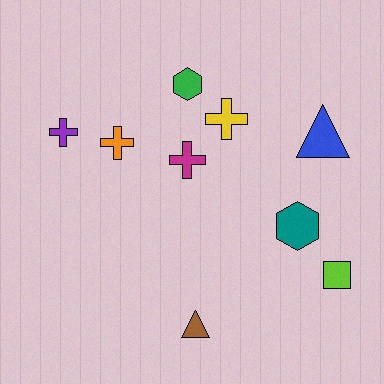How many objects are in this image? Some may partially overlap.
There are 9 objects.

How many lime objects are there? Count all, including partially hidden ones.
There is 1 lime object.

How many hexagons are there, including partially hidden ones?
There are 2 hexagons.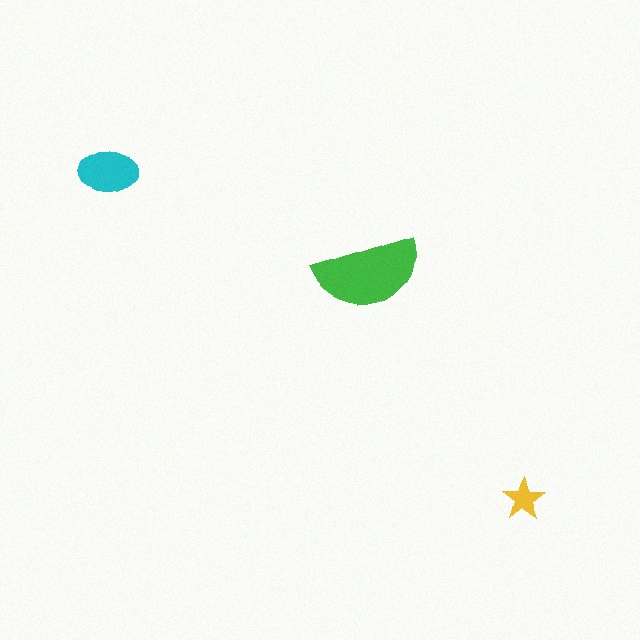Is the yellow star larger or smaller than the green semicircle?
Smaller.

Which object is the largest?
The green semicircle.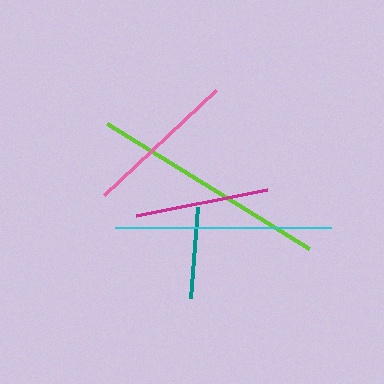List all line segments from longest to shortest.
From longest to shortest: lime, cyan, pink, magenta, teal.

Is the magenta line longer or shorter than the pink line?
The pink line is longer than the magenta line.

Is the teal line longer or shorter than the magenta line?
The magenta line is longer than the teal line.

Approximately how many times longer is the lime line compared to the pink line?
The lime line is approximately 1.6 times the length of the pink line.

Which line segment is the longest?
The lime line is the longest at approximately 238 pixels.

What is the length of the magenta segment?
The magenta segment is approximately 133 pixels long.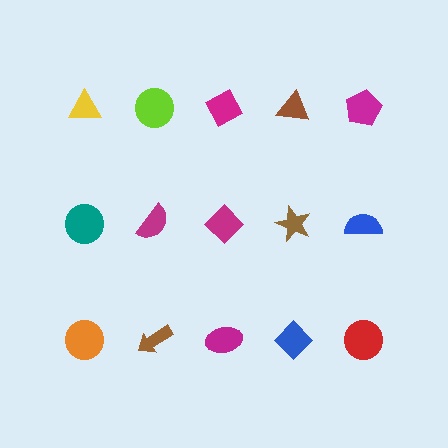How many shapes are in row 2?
5 shapes.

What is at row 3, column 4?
A blue diamond.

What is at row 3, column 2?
A brown arrow.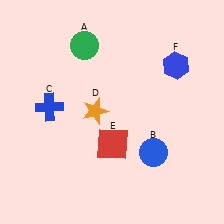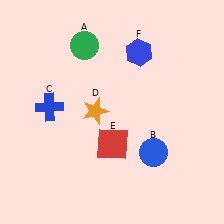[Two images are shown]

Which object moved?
The blue hexagon (F) moved left.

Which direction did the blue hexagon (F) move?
The blue hexagon (F) moved left.